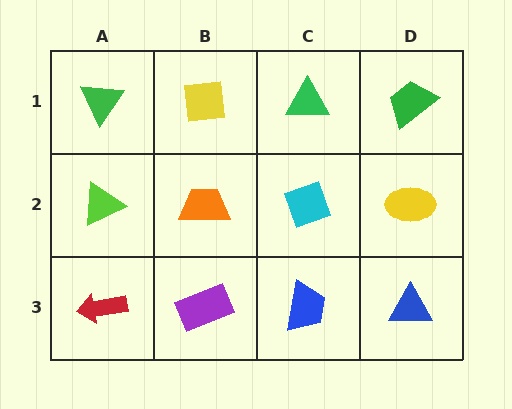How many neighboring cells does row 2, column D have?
3.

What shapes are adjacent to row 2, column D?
A green trapezoid (row 1, column D), a blue triangle (row 3, column D), a cyan diamond (row 2, column C).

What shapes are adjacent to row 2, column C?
A green triangle (row 1, column C), a blue trapezoid (row 3, column C), an orange trapezoid (row 2, column B), a yellow ellipse (row 2, column D).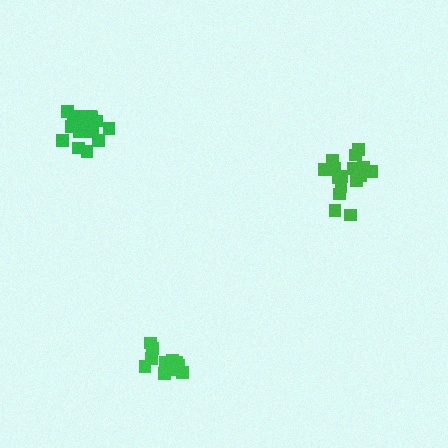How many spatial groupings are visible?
There are 3 spatial groupings.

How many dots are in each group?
Group 1: 17 dots, Group 2: 18 dots, Group 3: 12 dots (47 total).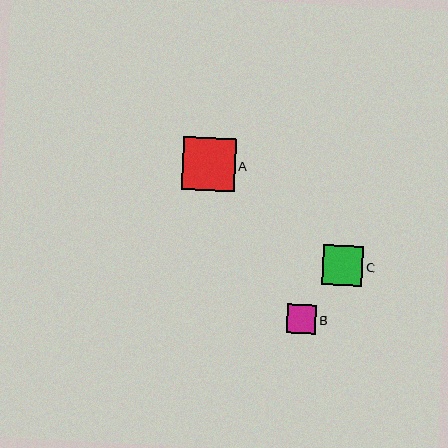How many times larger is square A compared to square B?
Square A is approximately 1.8 times the size of square B.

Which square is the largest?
Square A is the largest with a size of approximately 53 pixels.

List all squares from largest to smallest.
From largest to smallest: A, C, B.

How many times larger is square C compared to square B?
Square C is approximately 1.4 times the size of square B.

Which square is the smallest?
Square B is the smallest with a size of approximately 30 pixels.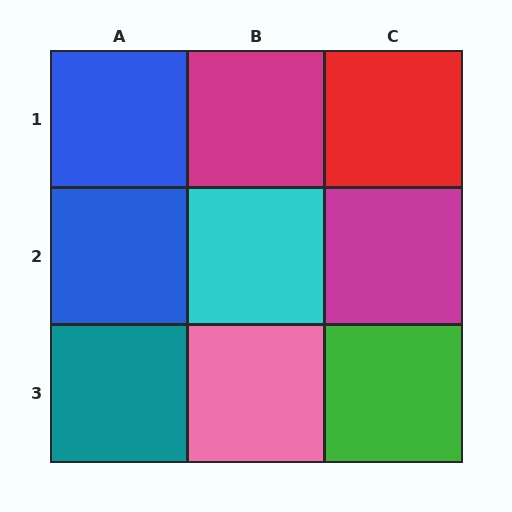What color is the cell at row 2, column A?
Blue.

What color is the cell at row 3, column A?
Teal.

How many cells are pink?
1 cell is pink.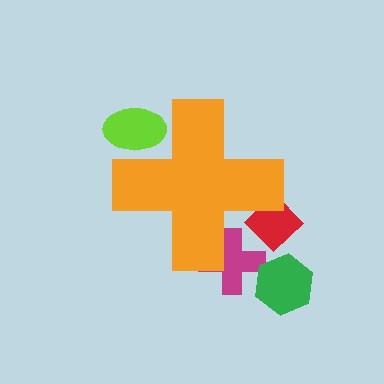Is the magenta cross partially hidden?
Yes, the magenta cross is partially hidden behind the orange cross.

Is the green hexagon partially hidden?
No, the green hexagon is fully visible.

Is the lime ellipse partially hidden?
Yes, the lime ellipse is partially hidden behind the orange cross.